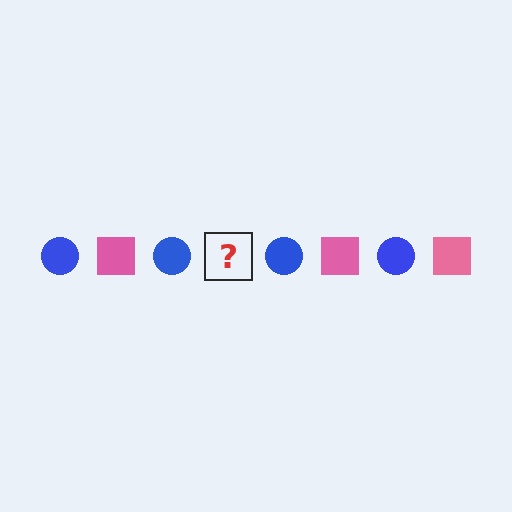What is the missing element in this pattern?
The missing element is a pink square.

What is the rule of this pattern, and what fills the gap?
The rule is that the pattern alternates between blue circle and pink square. The gap should be filled with a pink square.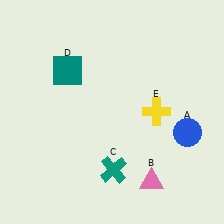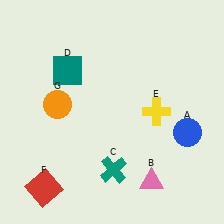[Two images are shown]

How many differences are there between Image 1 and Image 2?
There are 2 differences between the two images.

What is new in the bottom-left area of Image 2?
A red square (F) was added in the bottom-left area of Image 2.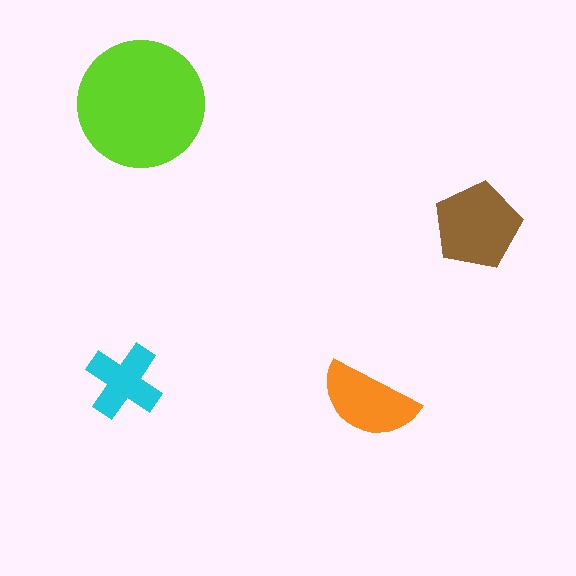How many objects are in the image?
There are 4 objects in the image.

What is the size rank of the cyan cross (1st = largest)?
4th.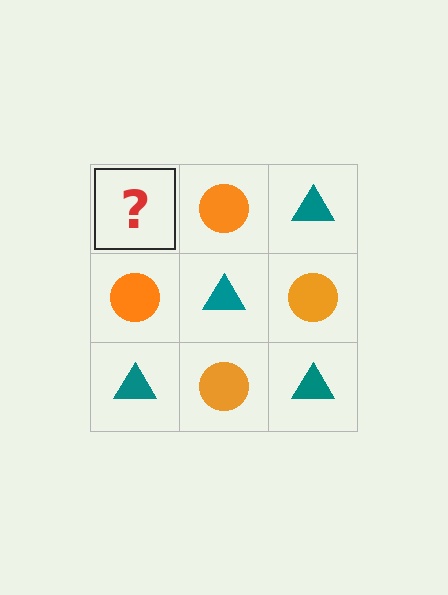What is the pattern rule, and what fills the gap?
The rule is that it alternates teal triangle and orange circle in a checkerboard pattern. The gap should be filled with a teal triangle.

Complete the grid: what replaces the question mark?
The question mark should be replaced with a teal triangle.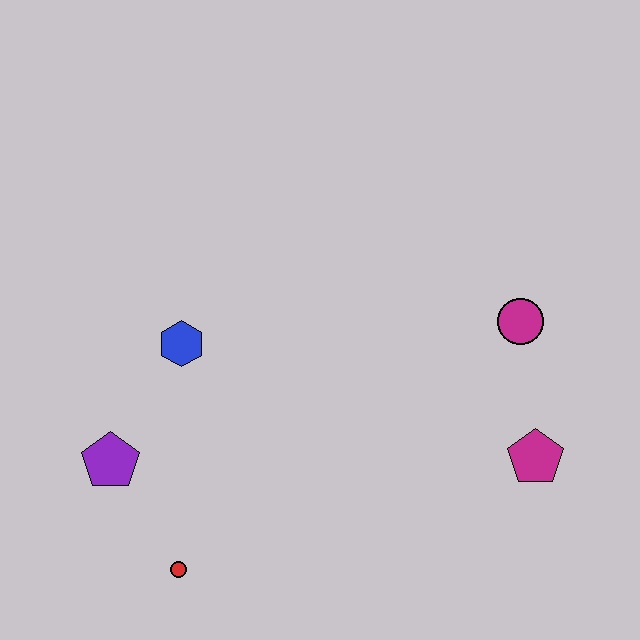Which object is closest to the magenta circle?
The magenta pentagon is closest to the magenta circle.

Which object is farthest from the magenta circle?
The purple pentagon is farthest from the magenta circle.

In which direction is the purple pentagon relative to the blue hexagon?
The purple pentagon is below the blue hexagon.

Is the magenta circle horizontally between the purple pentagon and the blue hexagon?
No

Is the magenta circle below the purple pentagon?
No